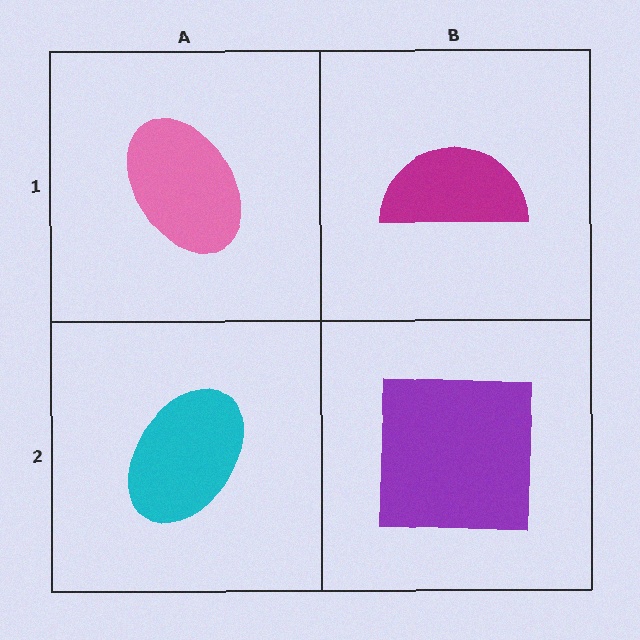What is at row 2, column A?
A cyan ellipse.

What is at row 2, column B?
A purple square.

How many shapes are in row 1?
2 shapes.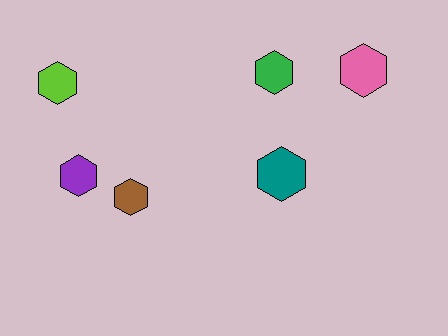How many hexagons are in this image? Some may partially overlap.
There are 6 hexagons.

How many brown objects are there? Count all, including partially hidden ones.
There is 1 brown object.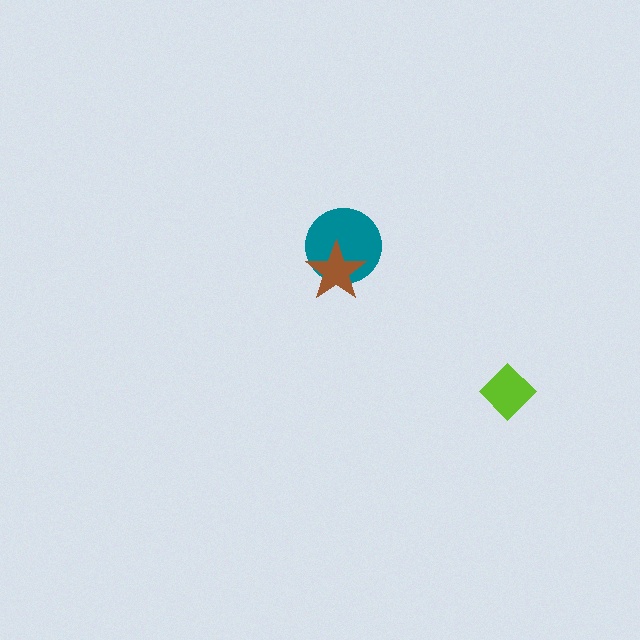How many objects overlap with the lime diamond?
0 objects overlap with the lime diamond.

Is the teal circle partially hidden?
Yes, it is partially covered by another shape.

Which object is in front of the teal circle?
The brown star is in front of the teal circle.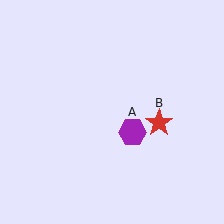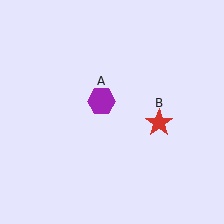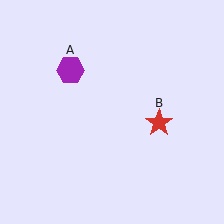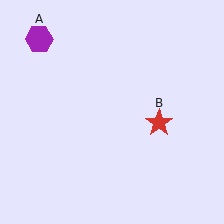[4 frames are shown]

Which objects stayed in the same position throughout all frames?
Red star (object B) remained stationary.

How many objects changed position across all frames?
1 object changed position: purple hexagon (object A).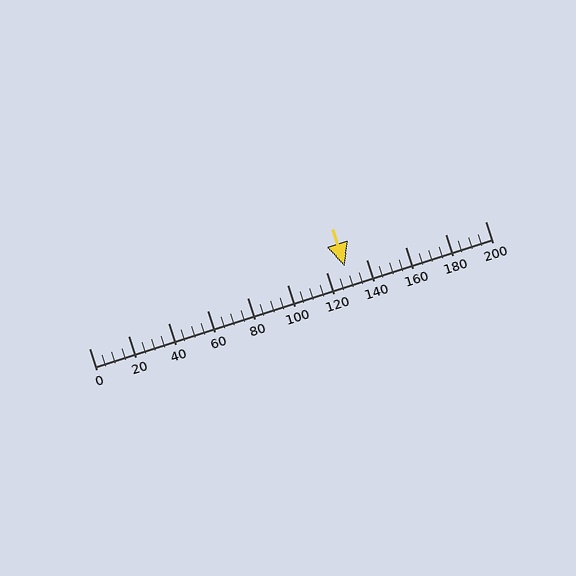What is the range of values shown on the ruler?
The ruler shows values from 0 to 200.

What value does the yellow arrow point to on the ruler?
The yellow arrow points to approximately 129.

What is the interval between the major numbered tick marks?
The major tick marks are spaced 20 units apart.